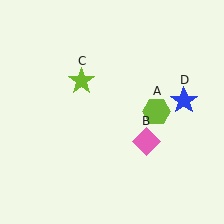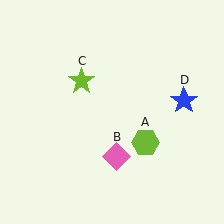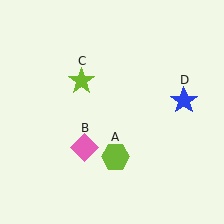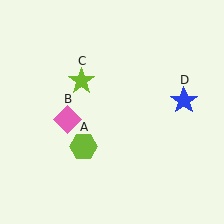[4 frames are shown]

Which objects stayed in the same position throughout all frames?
Lime star (object C) and blue star (object D) remained stationary.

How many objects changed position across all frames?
2 objects changed position: lime hexagon (object A), pink diamond (object B).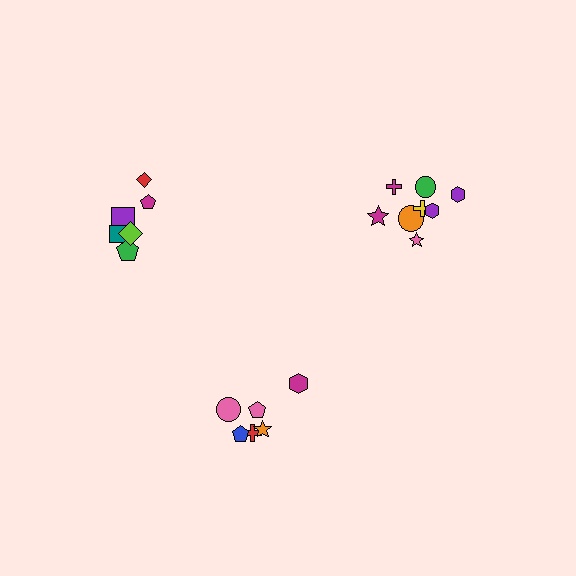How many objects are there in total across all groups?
There are 20 objects.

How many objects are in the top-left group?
There are 6 objects.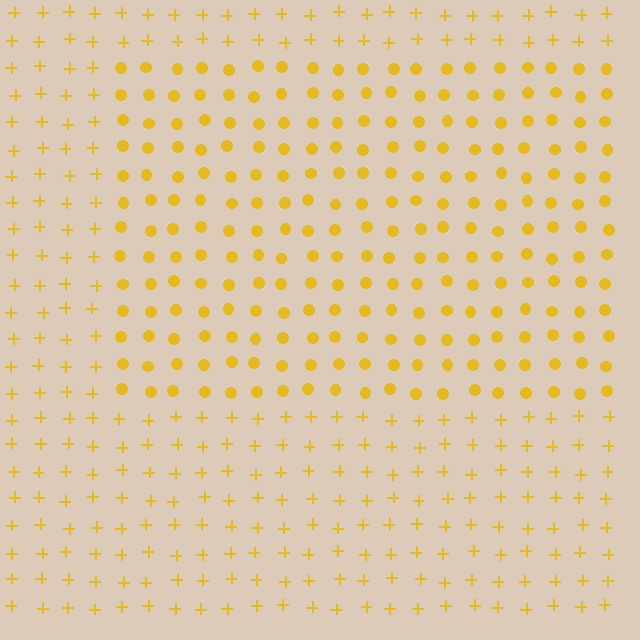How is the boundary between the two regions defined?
The boundary is defined by a change in element shape: circles inside vs. plus signs outside. All elements share the same color and spacing.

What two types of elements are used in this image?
The image uses circles inside the rectangle region and plus signs outside it.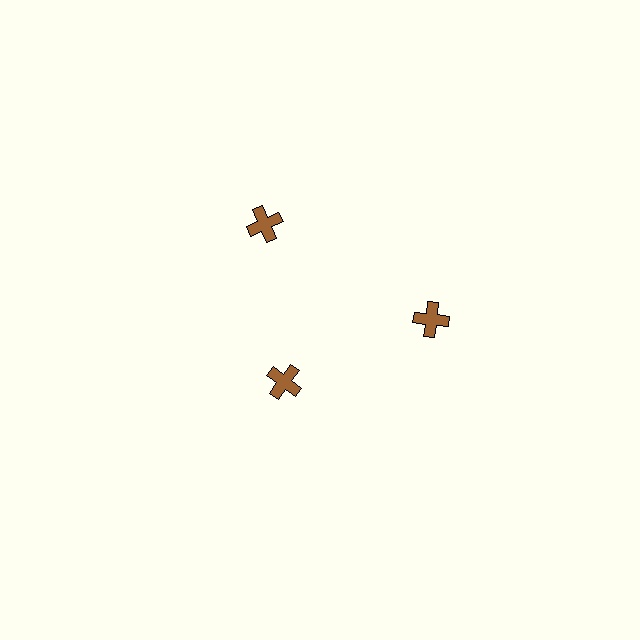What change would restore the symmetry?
The symmetry would be restored by moving it outward, back onto the ring so that all 3 crosses sit at equal angles and equal distance from the center.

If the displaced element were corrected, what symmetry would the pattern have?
It would have 3-fold rotational symmetry — the pattern would map onto itself every 120 degrees.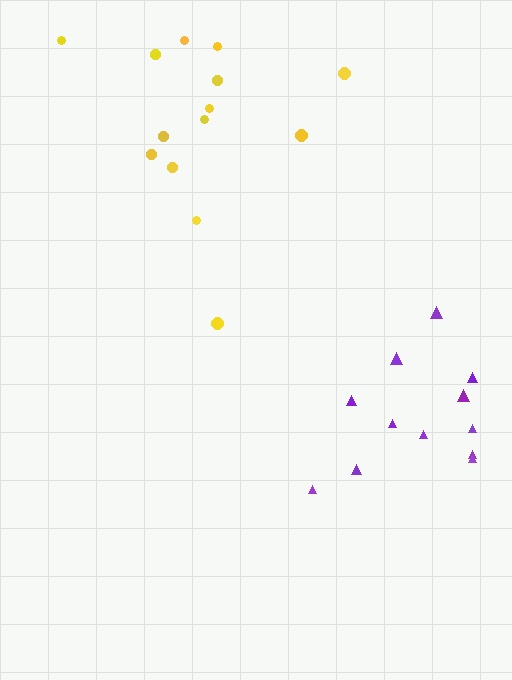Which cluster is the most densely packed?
Purple.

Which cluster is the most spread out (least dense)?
Yellow.